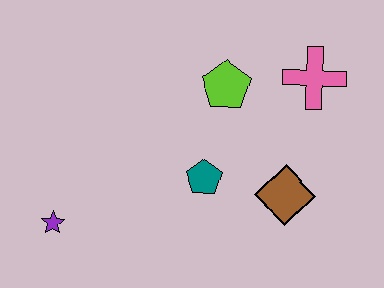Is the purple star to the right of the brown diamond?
No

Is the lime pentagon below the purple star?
No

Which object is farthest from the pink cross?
The purple star is farthest from the pink cross.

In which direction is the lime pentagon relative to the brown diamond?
The lime pentagon is above the brown diamond.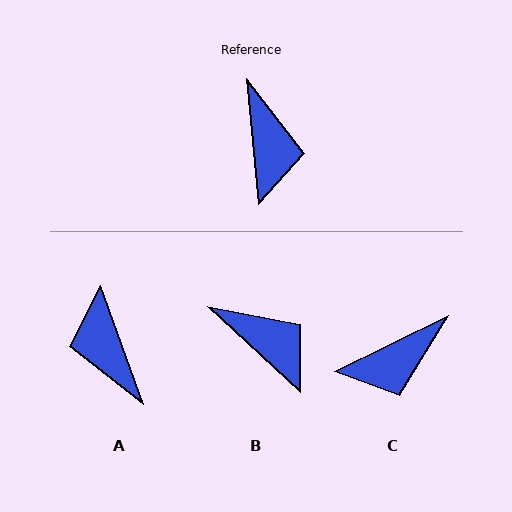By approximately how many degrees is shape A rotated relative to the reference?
Approximately 166 degrees clockwise.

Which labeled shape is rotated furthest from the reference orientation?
A, about 166 degrees away.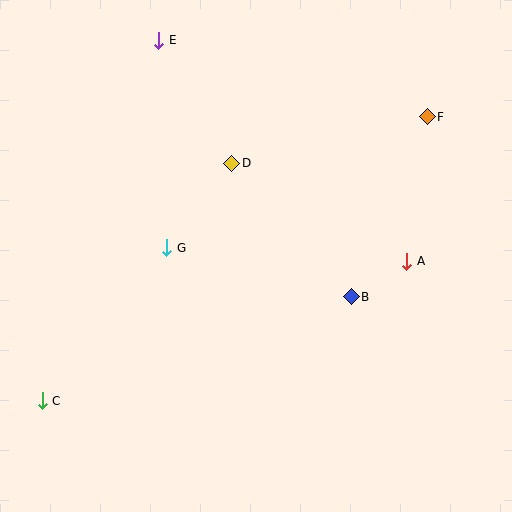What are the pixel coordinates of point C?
Point C is at (42, 401).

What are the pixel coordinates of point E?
Point E is at (159, 40).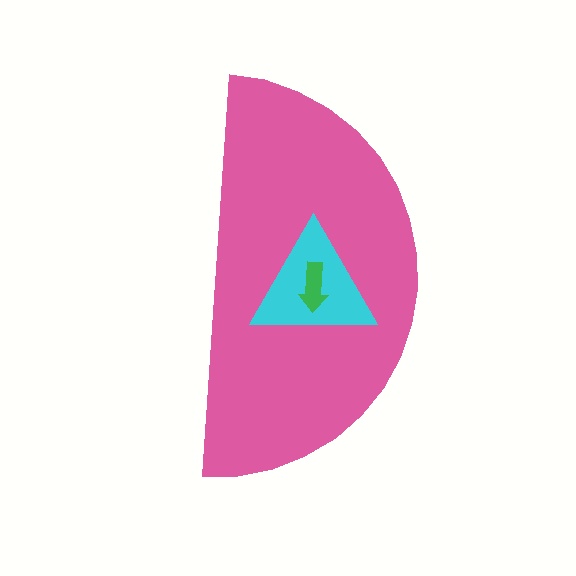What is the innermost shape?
The green arrow.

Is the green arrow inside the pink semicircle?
Yes.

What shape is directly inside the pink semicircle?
The cyan triangle.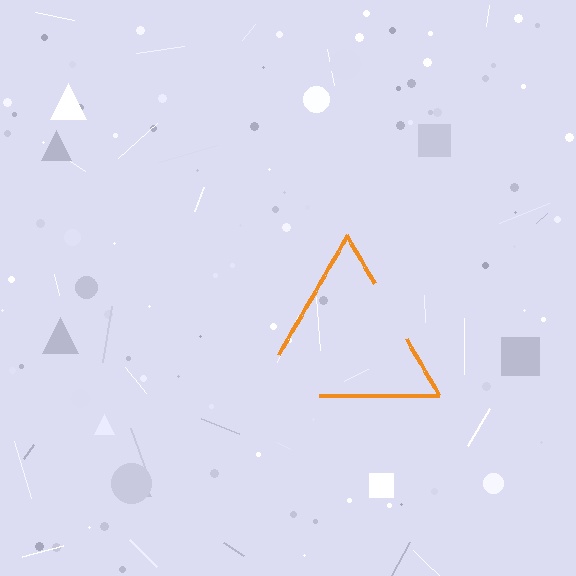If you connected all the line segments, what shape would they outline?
They would outline a triangle.